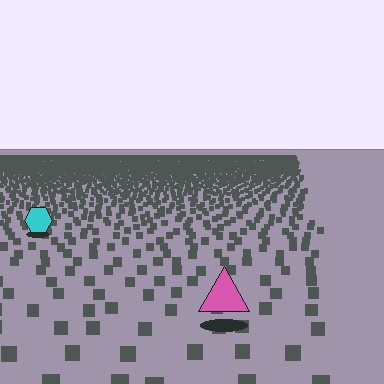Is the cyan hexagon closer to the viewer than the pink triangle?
No. The pink triangle is closer — you can tell from the texture gradient: the ground texture is coarser near it.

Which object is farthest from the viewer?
The cyan hexagon is farthest from the viewer. It appears smaller and the ground texture around it is denser.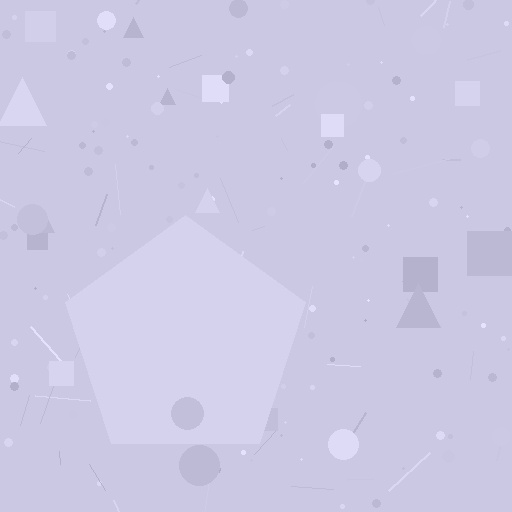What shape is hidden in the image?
A pentagon is hidden in the image.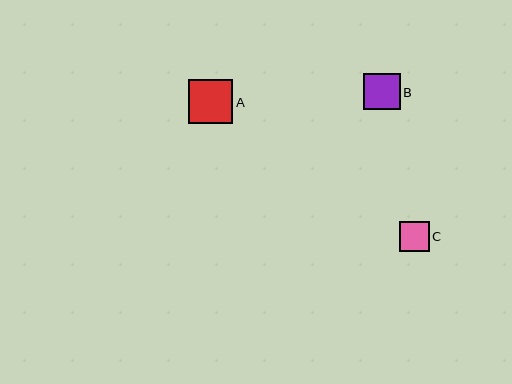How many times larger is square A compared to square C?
Square A is approximately 1.5 times the size of square C.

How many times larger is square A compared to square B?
Square A is approximately 1.2 times the size of square B.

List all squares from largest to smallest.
From largest to smallest: A, B, C.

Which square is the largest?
Square A is the largest with a size of approximately 44 pixels.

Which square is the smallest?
Square C is the smallest with a size of approximately 30 pixels.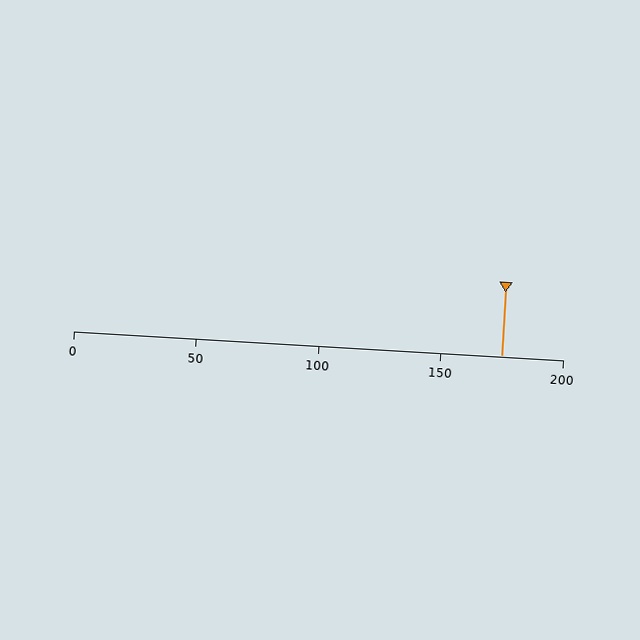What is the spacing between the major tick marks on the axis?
The major ticks are spaced 50 apart.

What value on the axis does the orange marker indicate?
The marker indicates approximately 175.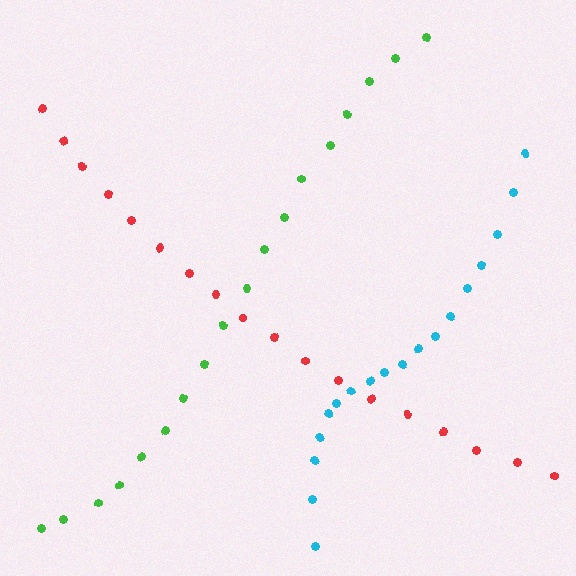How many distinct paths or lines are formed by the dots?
There are 3 distinct paths.